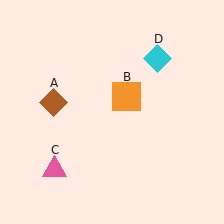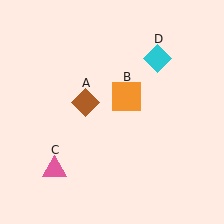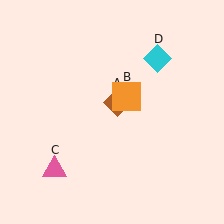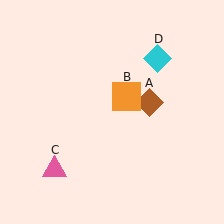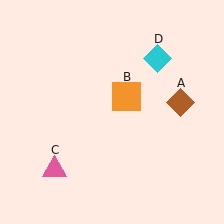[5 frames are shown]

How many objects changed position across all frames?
1 object changed position: brown diamond (object A).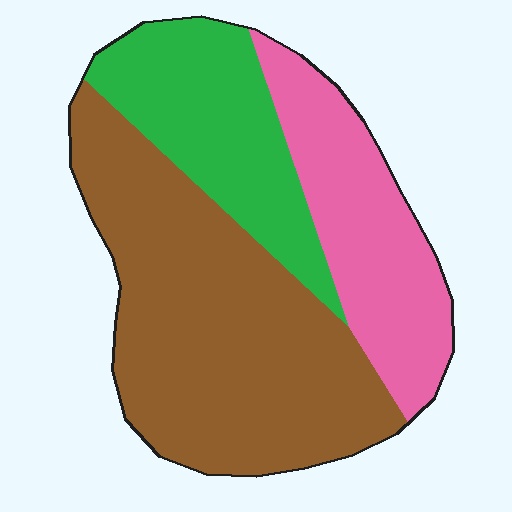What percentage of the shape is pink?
Pink takes up about one quarter (1/4) of the shape.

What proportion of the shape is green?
Green covers roughly 25% of the shape.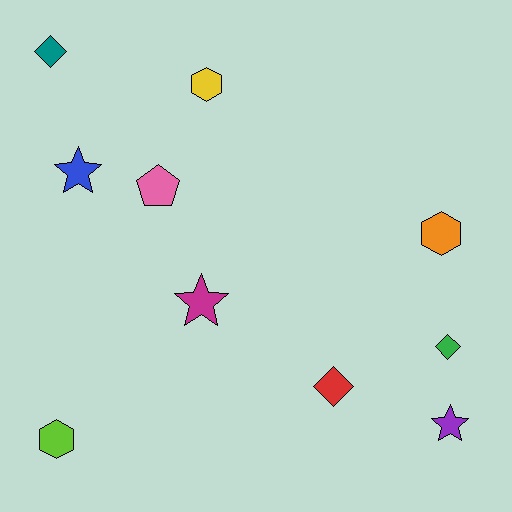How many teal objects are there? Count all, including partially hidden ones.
There is 1 teal object.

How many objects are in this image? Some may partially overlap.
There are 10 objects.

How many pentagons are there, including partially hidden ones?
There is 1 pentagon.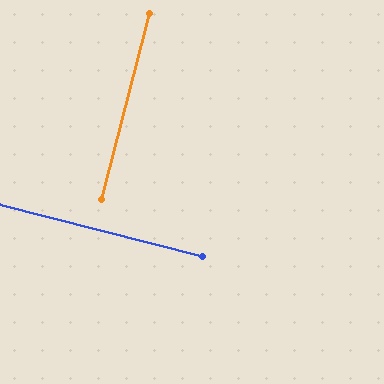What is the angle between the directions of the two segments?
Approximately 90 degrees.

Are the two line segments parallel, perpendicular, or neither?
Perpendicular — they meet at approximately 90°.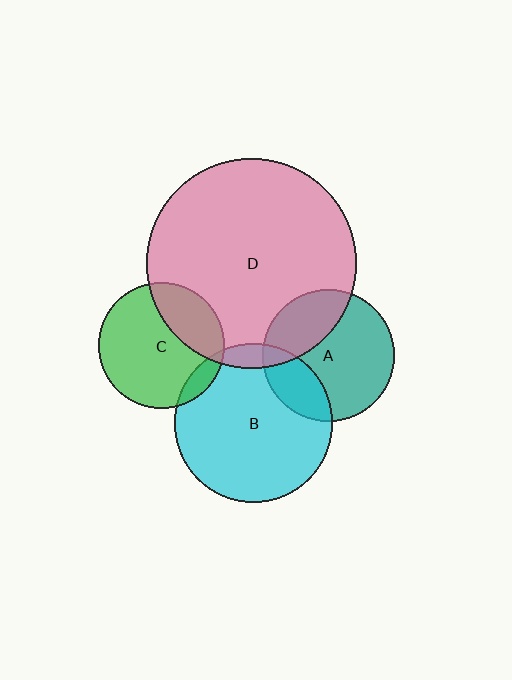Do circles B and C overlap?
Yes.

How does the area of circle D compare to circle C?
Approximately 2.8 times.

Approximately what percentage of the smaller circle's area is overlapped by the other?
Approximately 10%.